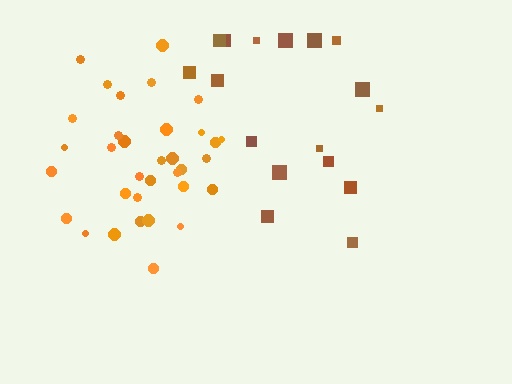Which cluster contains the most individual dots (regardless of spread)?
Orange (34).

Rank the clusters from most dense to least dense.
orange, brown.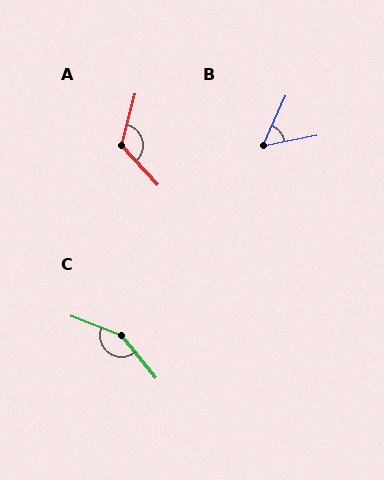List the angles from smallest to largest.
B (54°), A (123°), C (151°).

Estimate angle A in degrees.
Approximately 123 degrees.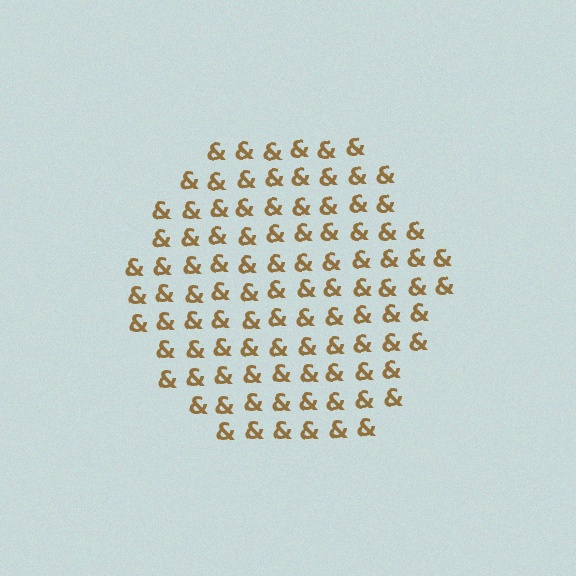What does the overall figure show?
The overall figure shows a hexagon.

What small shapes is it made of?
It is made of small ampersands.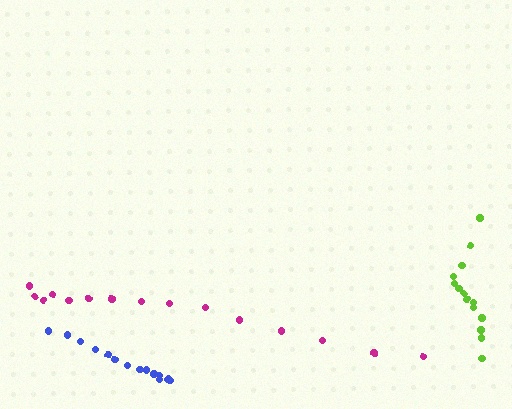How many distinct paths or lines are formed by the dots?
There are 3 distinct paths.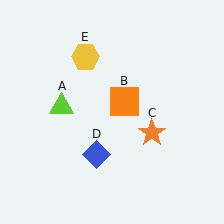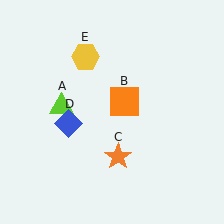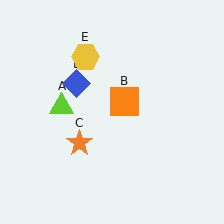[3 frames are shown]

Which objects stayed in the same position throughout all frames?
Lime triangle (object A) and orange square (object B) and yellow hexagon (object E) remained stationary.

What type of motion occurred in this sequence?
The orange star (object C), blue diamond (object D) rotated clockwise around the center of the scene.